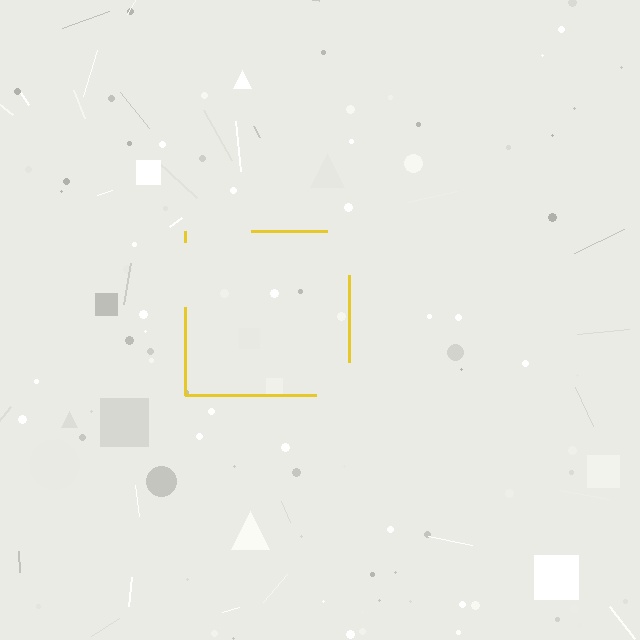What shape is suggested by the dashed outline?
The dashed outline suggests a square.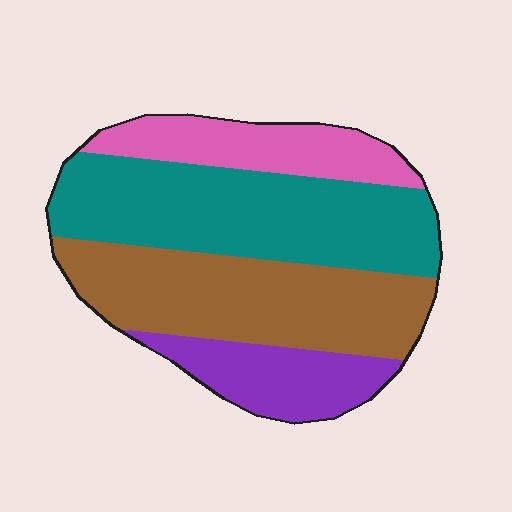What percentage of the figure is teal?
Teal covers roughly 35% of the figure.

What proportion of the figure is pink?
Pink takes up about one sixth (1/6) of the figure.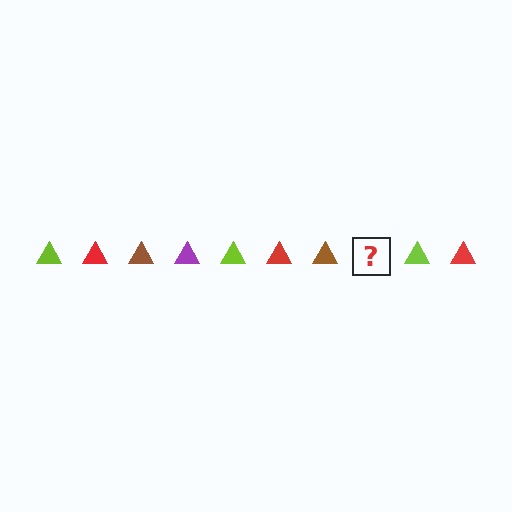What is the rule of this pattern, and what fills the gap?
The rule is that the pattern cycles through lime, red, brown, purple triangles. The gap should be filled with a purple triangle.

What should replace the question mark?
The question mark should be replaced with a purple triangle.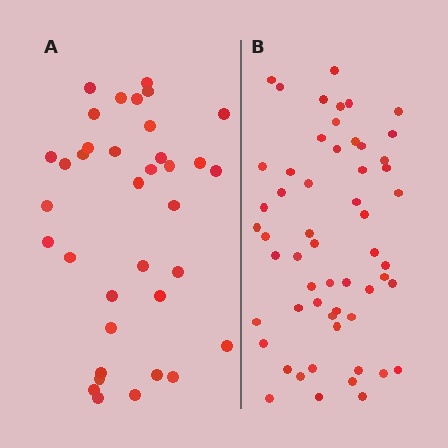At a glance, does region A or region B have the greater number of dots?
Region B (the right region) has more dots.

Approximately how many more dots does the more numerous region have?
Region B has approximately 20 more dots than region A.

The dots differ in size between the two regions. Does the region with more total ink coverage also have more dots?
No. Region A has more total ink coverage because its dots are larger, but region B actually contains more individual dots. Total area can be misleading — the number of items is what matters here.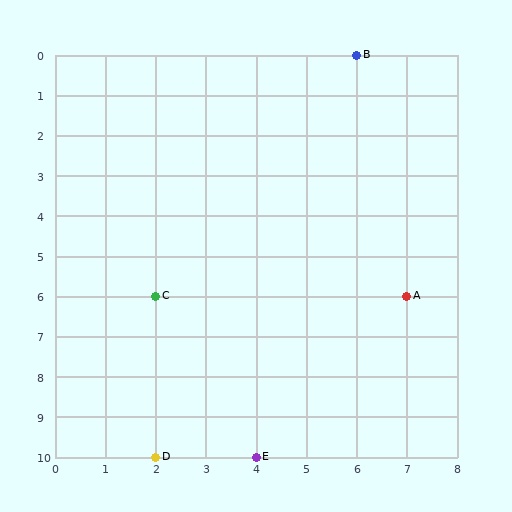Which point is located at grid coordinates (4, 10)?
Point E is at (4, 10).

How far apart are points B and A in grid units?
Points B and A are 1 column and 6 rows apart (about 6.1 grid units diagonally).